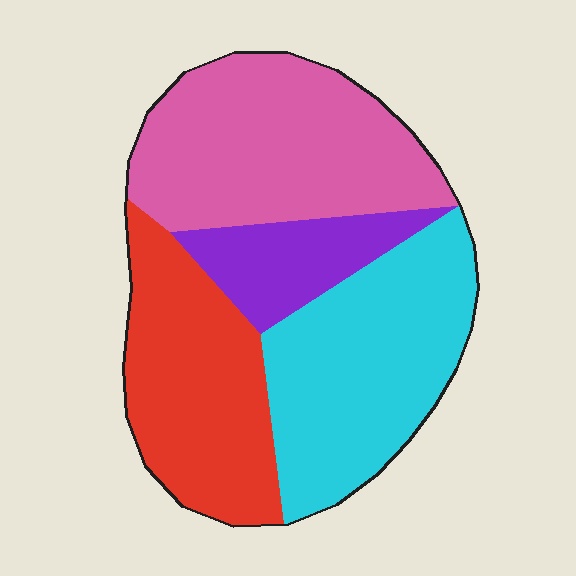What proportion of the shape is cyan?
Cyan covers 30% of the shape.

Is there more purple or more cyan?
Cyan.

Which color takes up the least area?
Purple, at roughly 10%.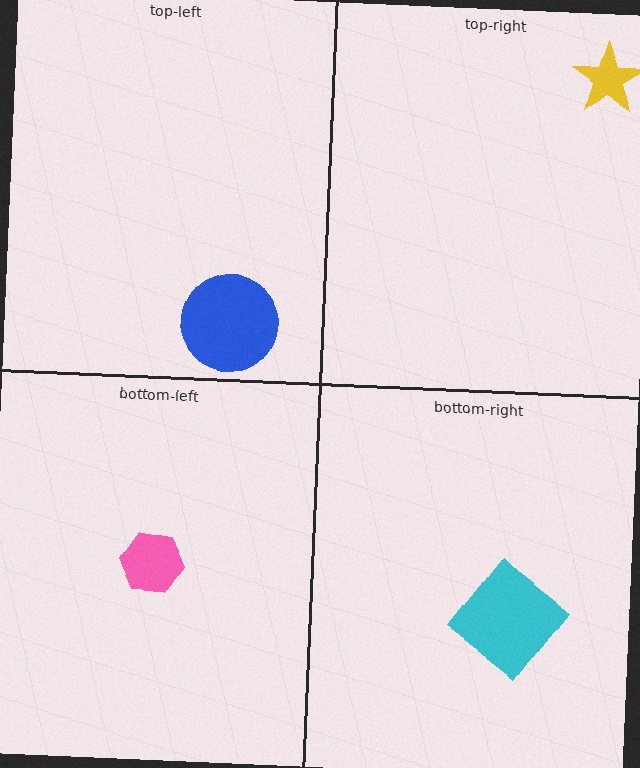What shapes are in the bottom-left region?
The pink hexagon.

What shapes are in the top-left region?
The blue circle.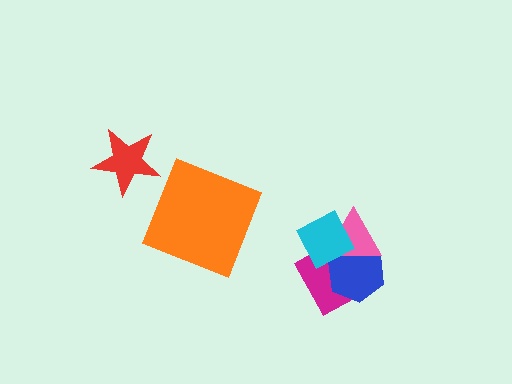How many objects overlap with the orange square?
0 objects overlap with the orange square.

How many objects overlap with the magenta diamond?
3 objects overlap with the magenta diamond.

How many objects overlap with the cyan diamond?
3 objects overlap with the cyan diamond.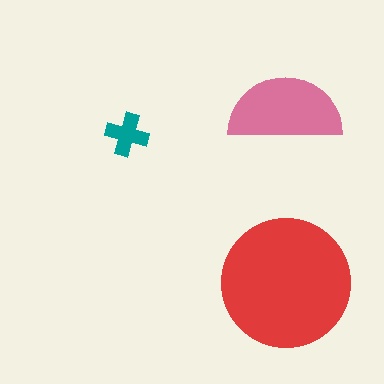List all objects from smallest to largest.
The teal cross, the pink semicircle, the red circle.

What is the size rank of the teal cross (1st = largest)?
3rd.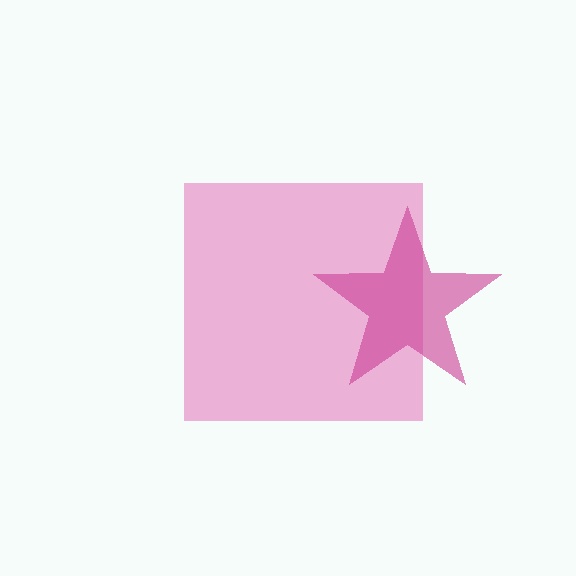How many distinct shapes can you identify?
There are 2 distinct shapes: a pink square, a magenta star.